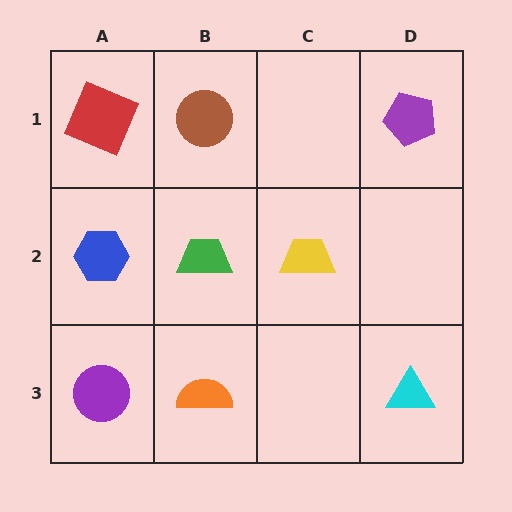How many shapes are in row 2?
3 shapes.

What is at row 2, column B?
A green trapezoid.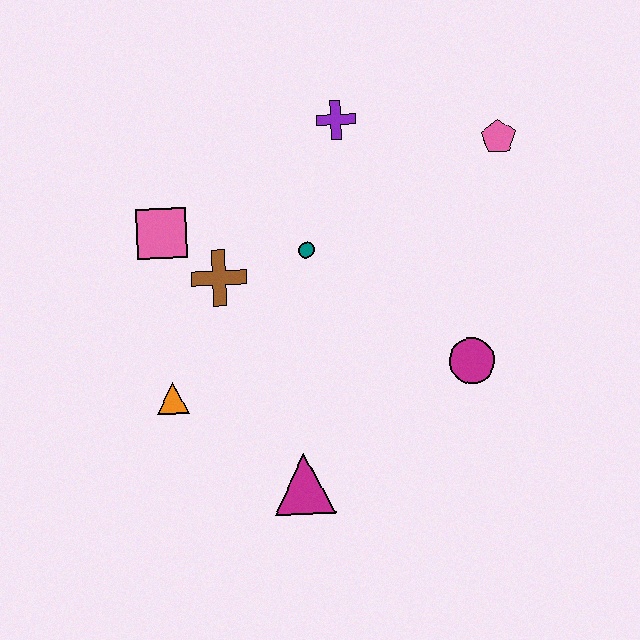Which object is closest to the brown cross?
The pink square is closest to the brown cross.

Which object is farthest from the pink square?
The pink pentagon is farthest from the pink square.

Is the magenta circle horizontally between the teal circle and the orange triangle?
No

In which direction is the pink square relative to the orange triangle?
The pink square is above the orange triangle.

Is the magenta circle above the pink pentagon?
No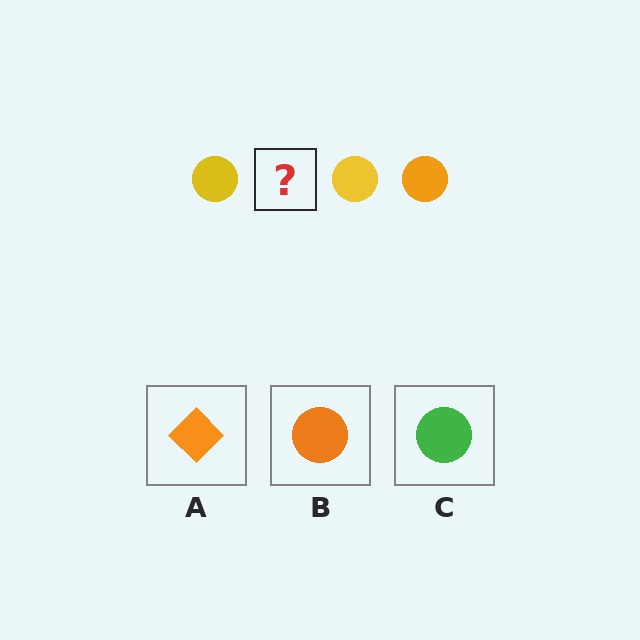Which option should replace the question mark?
Option B.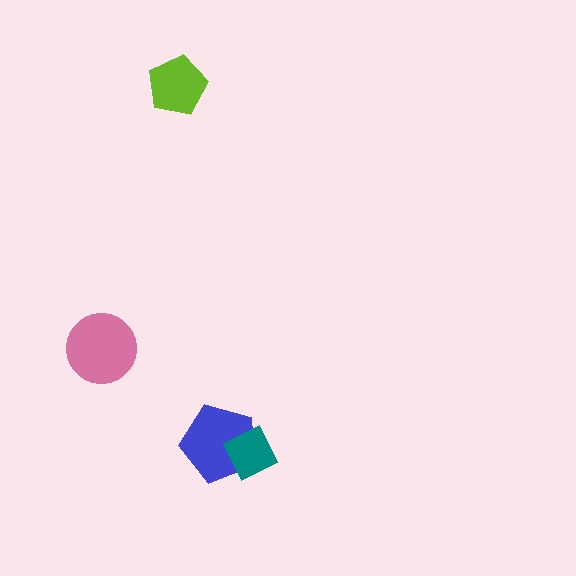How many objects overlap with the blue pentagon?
1 object overlaps with the blue pentagon.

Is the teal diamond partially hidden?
No, no other shape covers it.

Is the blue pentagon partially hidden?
Yes, it is partially covered by another shape.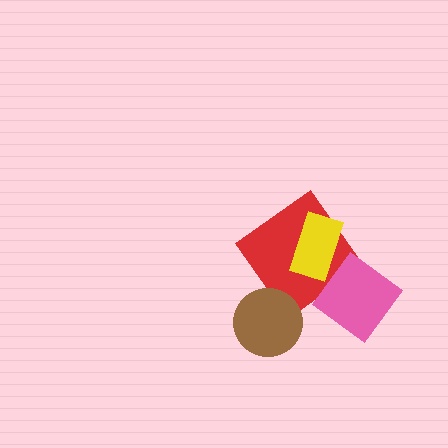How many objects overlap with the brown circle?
0 objects overlap with the brown circle.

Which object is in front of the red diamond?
The yellow rectangle is in front of the red diamond.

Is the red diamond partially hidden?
Yes, it is partially covered by another shape.